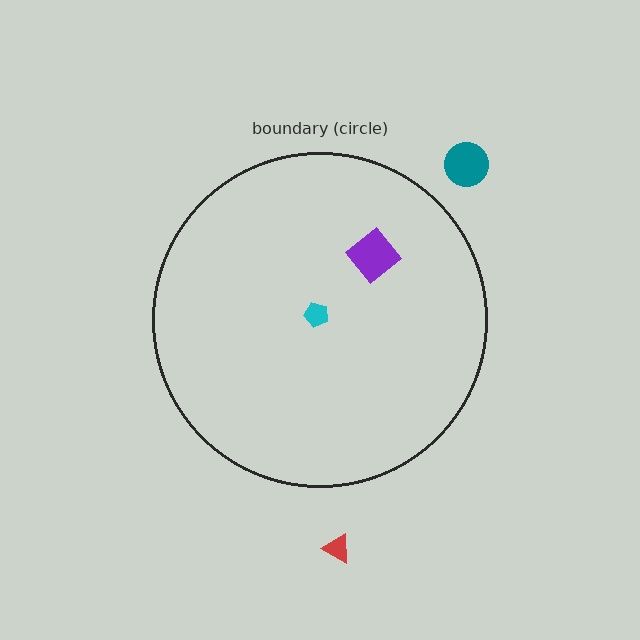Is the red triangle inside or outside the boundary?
Outside.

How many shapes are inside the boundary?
2 inside, 2 outside.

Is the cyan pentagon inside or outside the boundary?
Inside.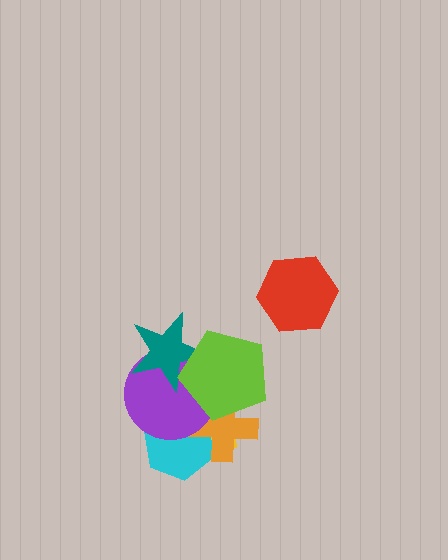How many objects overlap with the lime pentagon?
4 objects overlap with the lime pentagon.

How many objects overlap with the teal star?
3 objects overlap with the teal star.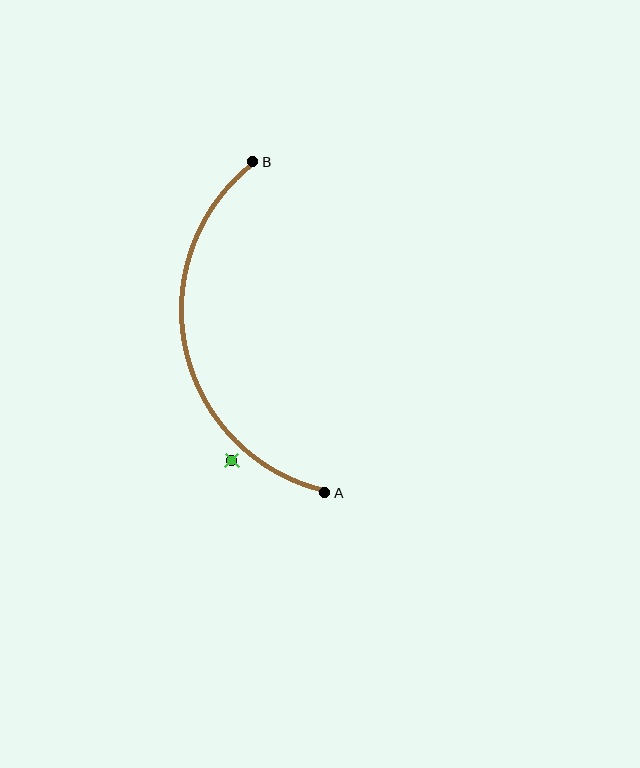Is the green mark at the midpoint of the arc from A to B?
No — the green mark does not lie on the arc at all. It sits slightly outside the curve.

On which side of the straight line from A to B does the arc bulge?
The arc bulges to the left of the straight line connecting A and B.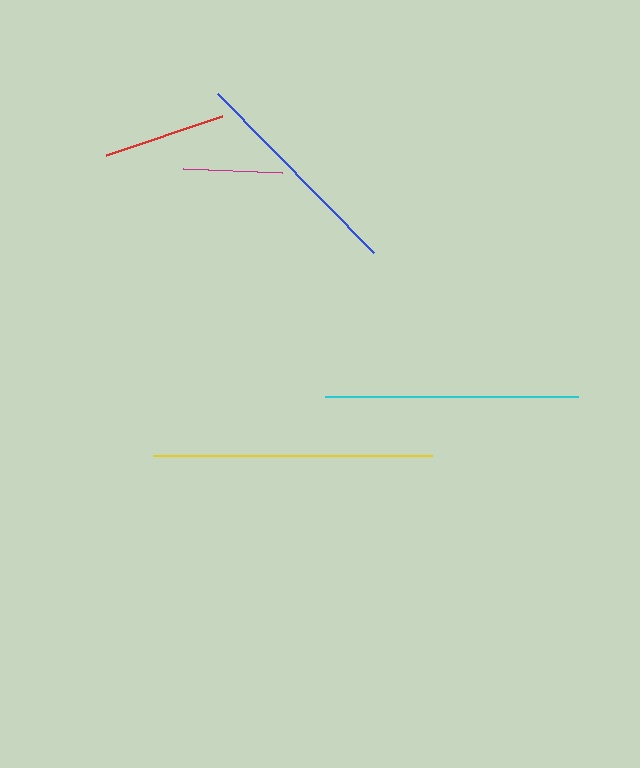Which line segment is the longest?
The yellow line is the longest at approximately 279 pixels.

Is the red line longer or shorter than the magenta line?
The red line is longer than the magenta line.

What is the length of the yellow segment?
The yellow segment is approximately 279 pixels long.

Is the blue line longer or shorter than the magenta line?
The blue line is longer than the magenta line.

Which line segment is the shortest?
The magenta line is the shortest at approximately 99 pixels.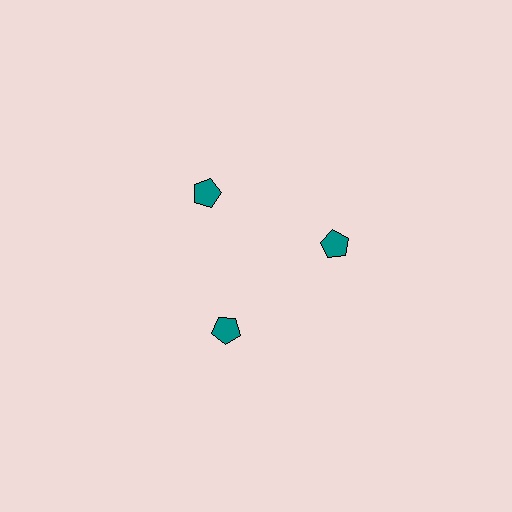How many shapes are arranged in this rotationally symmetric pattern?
There are 3 shapes, arranged in 3 groups of 1.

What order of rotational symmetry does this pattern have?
This pattern has 3-fold rotational symmetry.